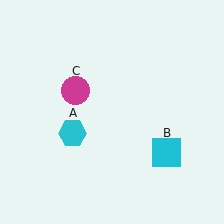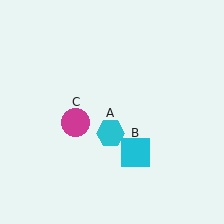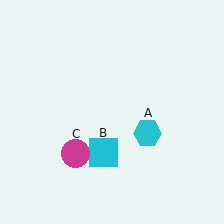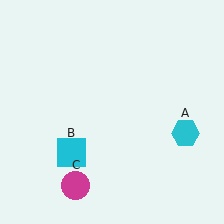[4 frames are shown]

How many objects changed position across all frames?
3 objects changed position: cyan hexagon (object A), cyan square (object B), magenta circle (object C).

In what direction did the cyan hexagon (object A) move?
The cyan hexagon (object A) moved right.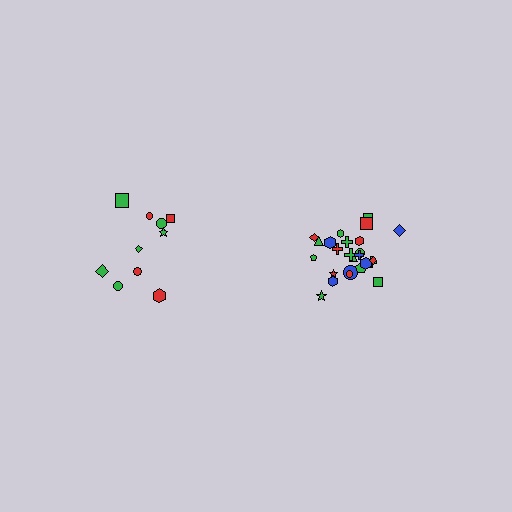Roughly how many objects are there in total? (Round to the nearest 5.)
Roughly 35 objects in total.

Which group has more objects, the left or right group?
The right group.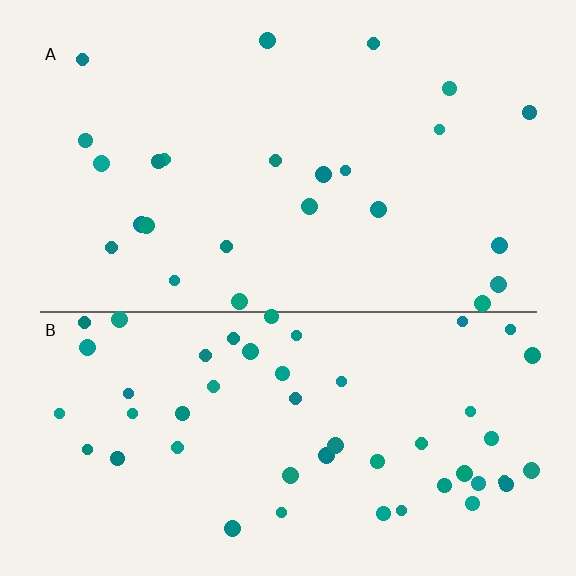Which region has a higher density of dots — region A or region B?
B (the bottom).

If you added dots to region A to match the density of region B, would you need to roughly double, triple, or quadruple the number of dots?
Approximately double.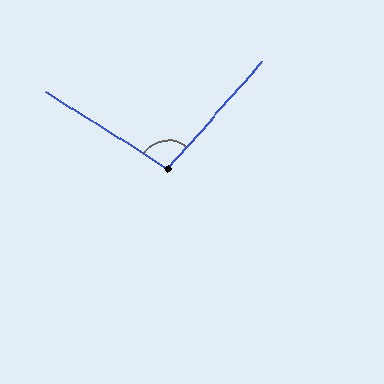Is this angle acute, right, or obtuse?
It is obtuse.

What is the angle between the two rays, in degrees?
Approximately 99 degrees.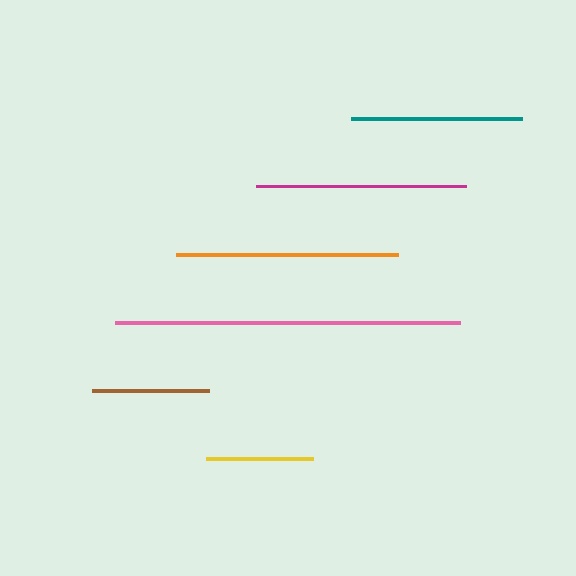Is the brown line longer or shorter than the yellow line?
The brown line is longer than the yellow line.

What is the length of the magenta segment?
The magenta segment is approximately 210 pixels long.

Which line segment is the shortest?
The yellow line is the shortest at approximately 106 pixels.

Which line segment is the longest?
The pink line is the longest at approximately 345 pixels.